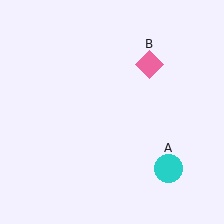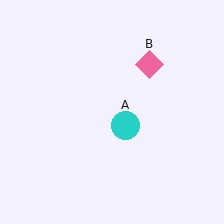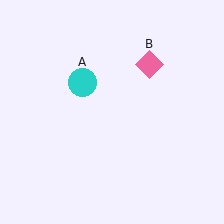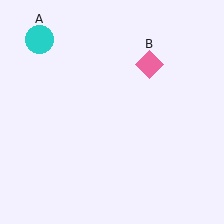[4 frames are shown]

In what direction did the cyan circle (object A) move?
The cyan circle (object A) moved up and to the left.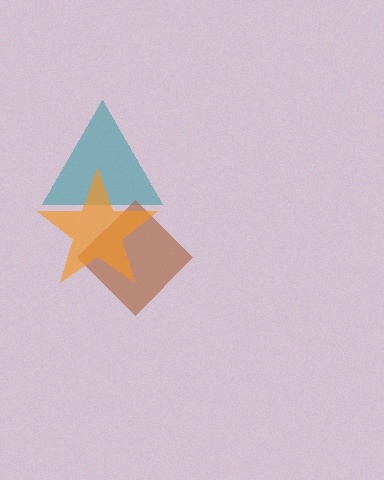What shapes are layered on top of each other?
The layered shapes are: a teal triangle, a brown diamond, an orange star.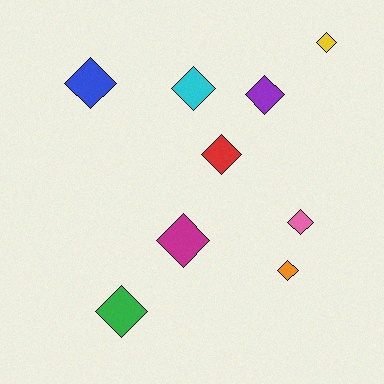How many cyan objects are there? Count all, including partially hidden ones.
There is 1 cyan object.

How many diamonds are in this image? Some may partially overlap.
There are 9 diamonds.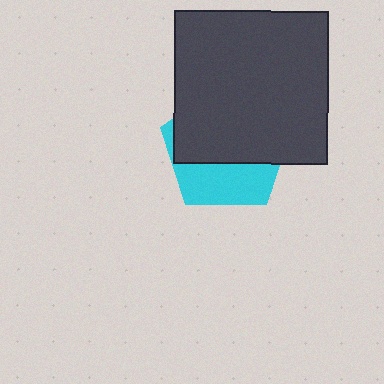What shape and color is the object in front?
The object in front is a dark gray square.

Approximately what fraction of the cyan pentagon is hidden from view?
Roughly 62% of the cyan pentagon is hidden behind the dark gray square.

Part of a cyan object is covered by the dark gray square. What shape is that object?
It is a pentagon.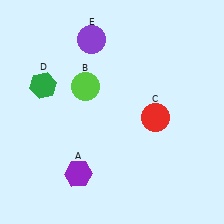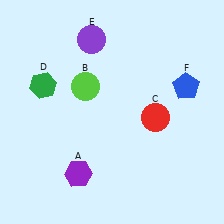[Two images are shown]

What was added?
A blue pentagon (F) was added in Image 2.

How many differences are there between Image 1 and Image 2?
There is 1 difference between the two images.